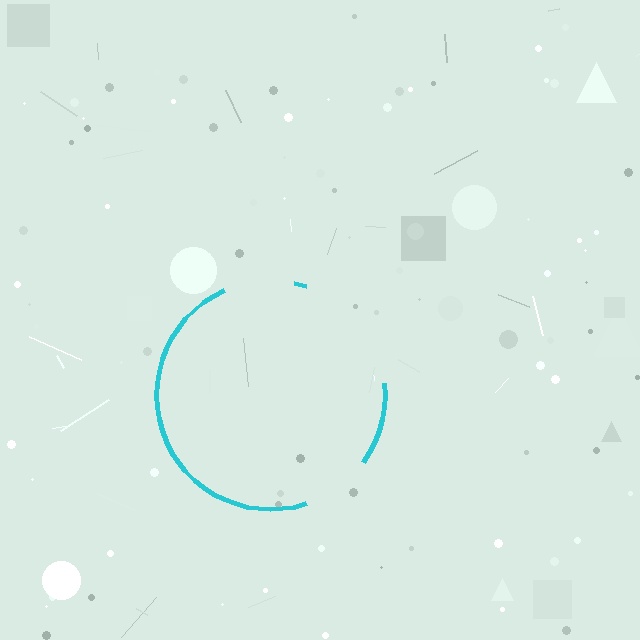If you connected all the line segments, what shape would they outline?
They would outline a circle.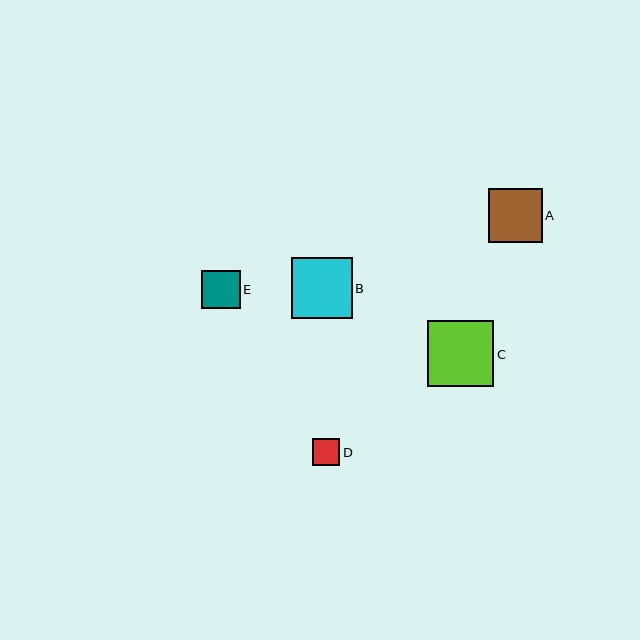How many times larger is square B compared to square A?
Square B is approximately 1.1 times the size of square A.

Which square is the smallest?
Square D is the smallest with a size of approximately 28 pixels.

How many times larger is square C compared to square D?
Square C is approximately 2.4 times the size of square D.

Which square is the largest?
Square C is the largest with a size of approximately 66 pixels.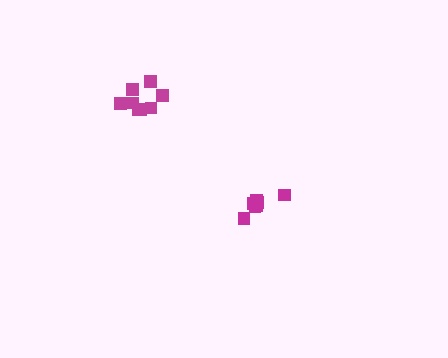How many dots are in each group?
Group 1: 7 dots, Group 2: 8 dots (15 total).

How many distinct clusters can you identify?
There are 2 distinct clusters.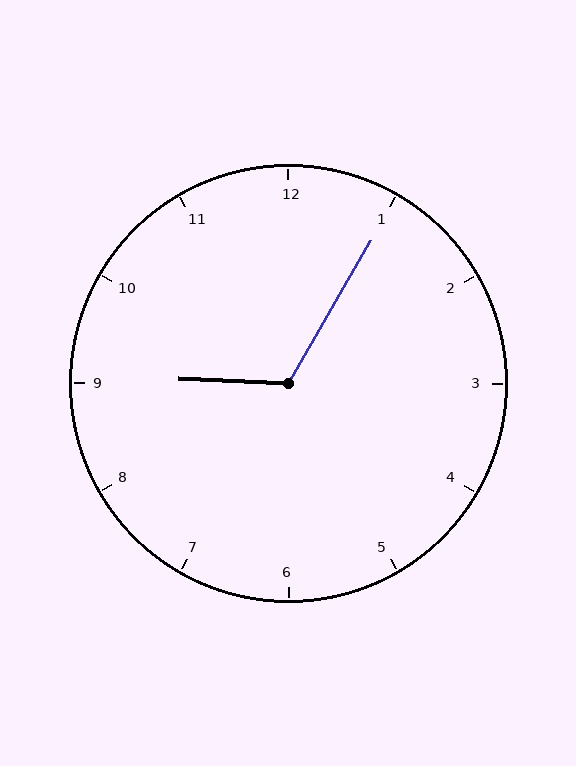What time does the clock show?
9:05.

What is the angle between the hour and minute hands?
Approximately 118 degrees.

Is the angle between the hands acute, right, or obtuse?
It is obtuse.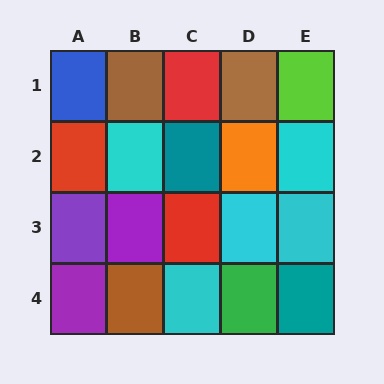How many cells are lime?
1 cell is lime.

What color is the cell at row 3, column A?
Purple.